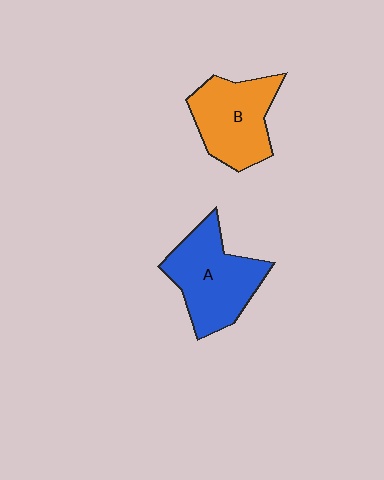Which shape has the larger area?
Shape A (blue).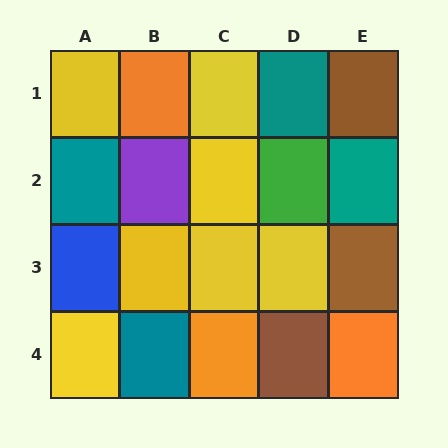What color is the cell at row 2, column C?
Yellow.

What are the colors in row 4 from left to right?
Yellow, teal, orange, brown, orange.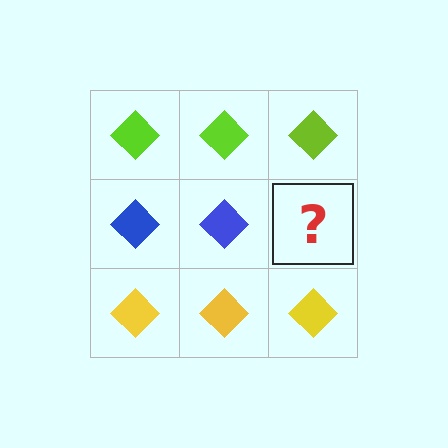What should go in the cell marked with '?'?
The missing cell should contain a blue diamond.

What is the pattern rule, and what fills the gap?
The rule is that each row has a consistent color. The gap should be filled with a blue diamond.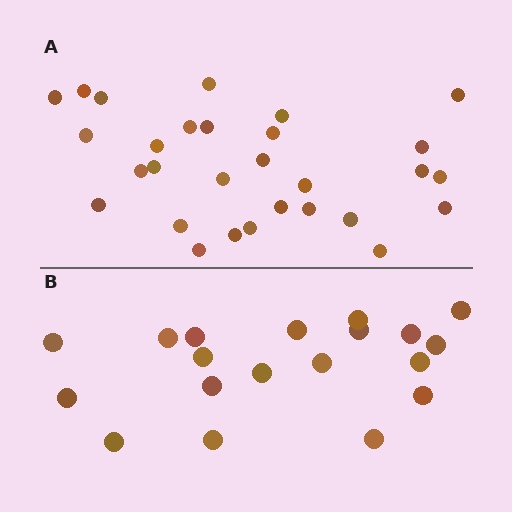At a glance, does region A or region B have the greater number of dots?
Region A (the top region) has more dots.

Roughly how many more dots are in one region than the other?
Region A has roughly 10 or so more dots than region B.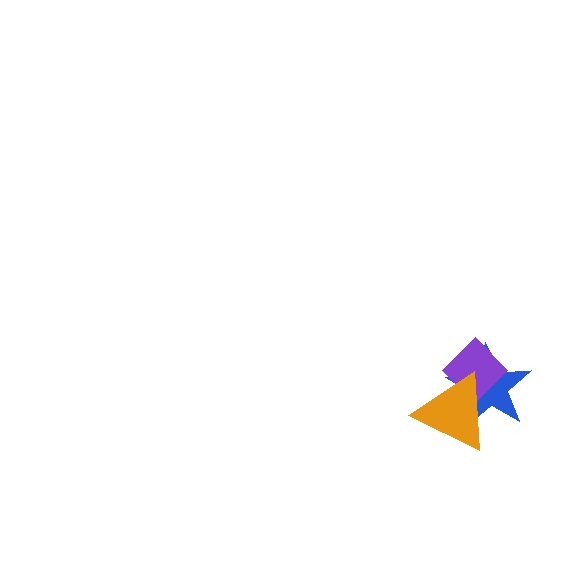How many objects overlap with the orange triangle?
2 objects overlap with the orange triangle.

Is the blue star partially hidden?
Yes, it is partially covered by another shape.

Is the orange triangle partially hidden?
No, no other shape covers it.